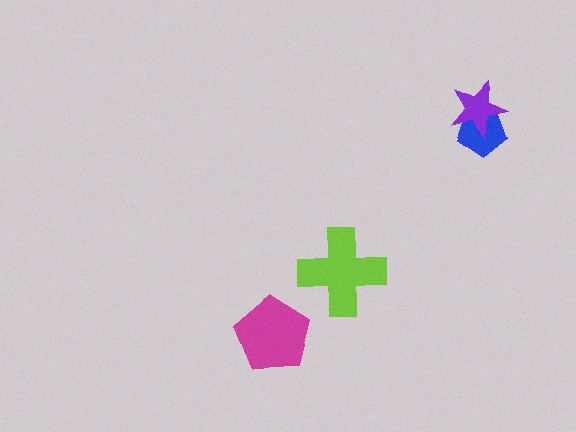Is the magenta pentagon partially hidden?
No, no other shape covers it.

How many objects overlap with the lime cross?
0 objects overlap with the lime cross.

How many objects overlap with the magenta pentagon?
0 objects overlap with the magenta pentagon.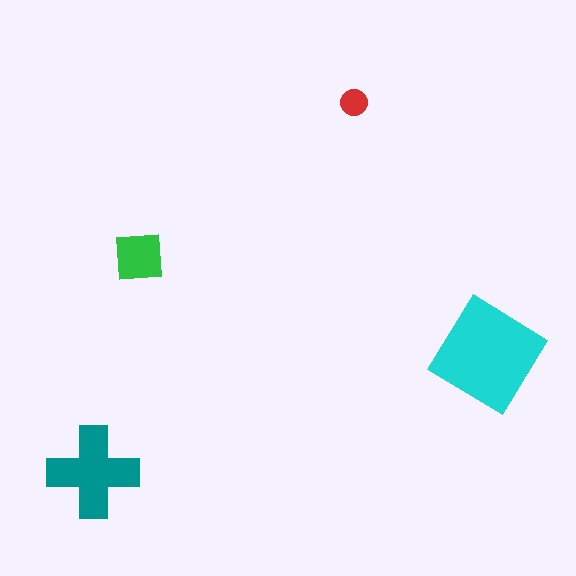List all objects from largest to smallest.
The cyan diamond, the teal cross, the green square, the red circle.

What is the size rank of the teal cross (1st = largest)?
2nd.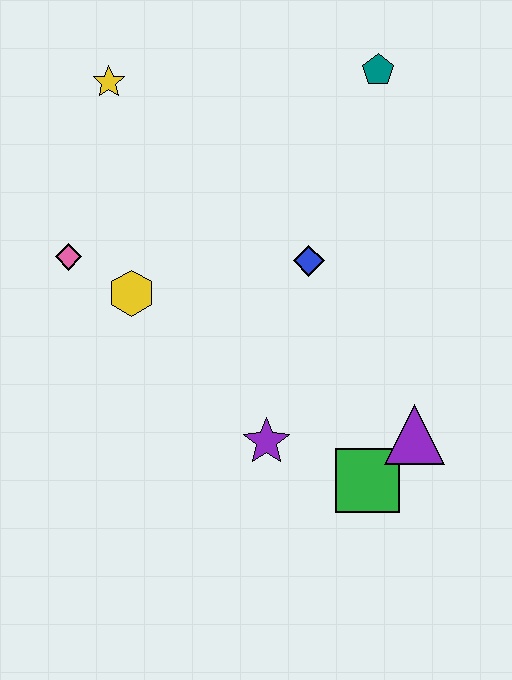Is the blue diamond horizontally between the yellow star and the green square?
Yes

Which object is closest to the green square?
The purple triangle is closest to the green square.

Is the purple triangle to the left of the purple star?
No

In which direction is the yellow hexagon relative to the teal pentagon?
The yellow hexagon is to the left of the teal pentagon.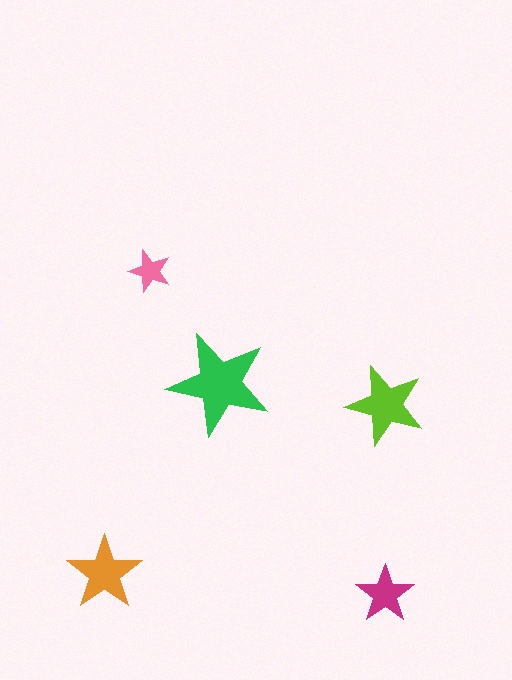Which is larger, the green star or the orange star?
The green one.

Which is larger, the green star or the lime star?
The green one.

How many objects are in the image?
There are 5 objects in the image.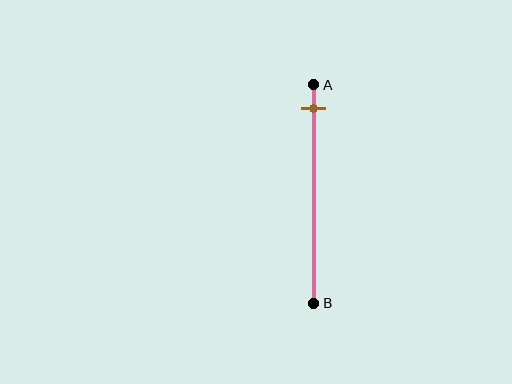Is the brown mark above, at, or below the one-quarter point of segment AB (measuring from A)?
The brown mark is above the one-quarter point of segment AB.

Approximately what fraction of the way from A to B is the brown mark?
The brown mark is approximately 10% of the way from A to B.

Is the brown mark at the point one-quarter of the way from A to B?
No, the mark is at about 10% from A, not at the 25% one-quarter point.